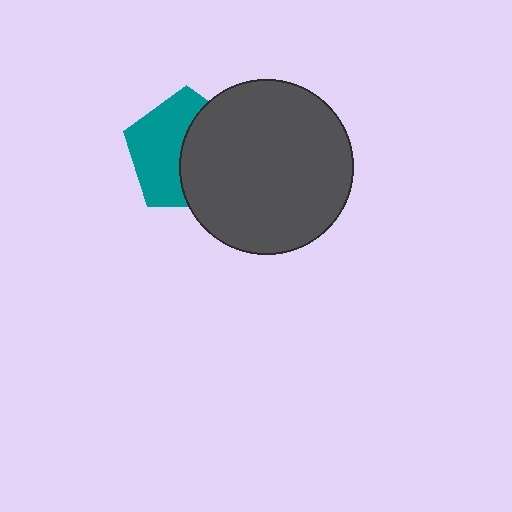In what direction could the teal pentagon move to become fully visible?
The teal pentagon could move left. That would shift it out from behind the dark gray circle entirely.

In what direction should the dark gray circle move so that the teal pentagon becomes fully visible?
The dark gray circle should move right. That is the shortest direction to clear the overlap and leave the teal pentagon fully visible.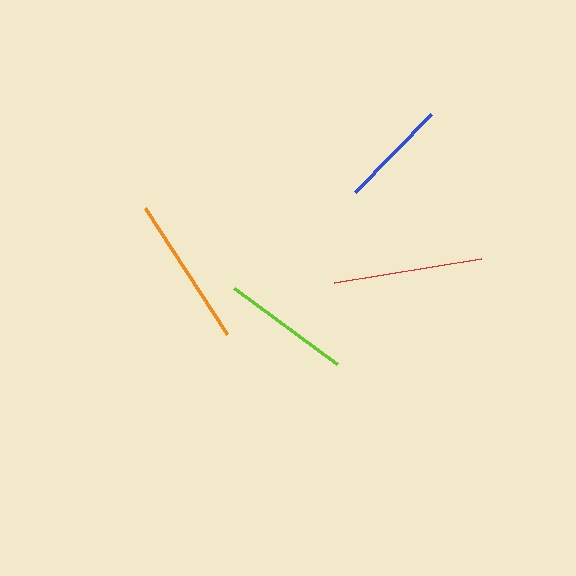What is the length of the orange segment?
The orange segment is approximately 150 pixels long.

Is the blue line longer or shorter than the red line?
The red line is longer than the blue line.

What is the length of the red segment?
The red segment is approximately 150 pixels long.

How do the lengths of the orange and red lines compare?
The orange and red lines are approximately the same length.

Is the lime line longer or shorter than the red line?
The red line is longer than the lime line.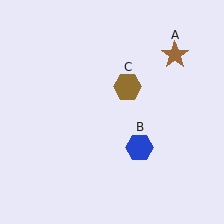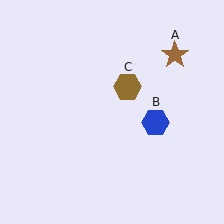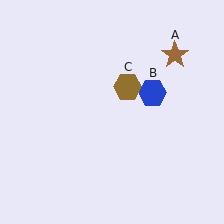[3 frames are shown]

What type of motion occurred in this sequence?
The blue hexagon (object B) rotated counterclockwise around the center of the scene.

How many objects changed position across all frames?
1 object changed position: blue hexagon (object B).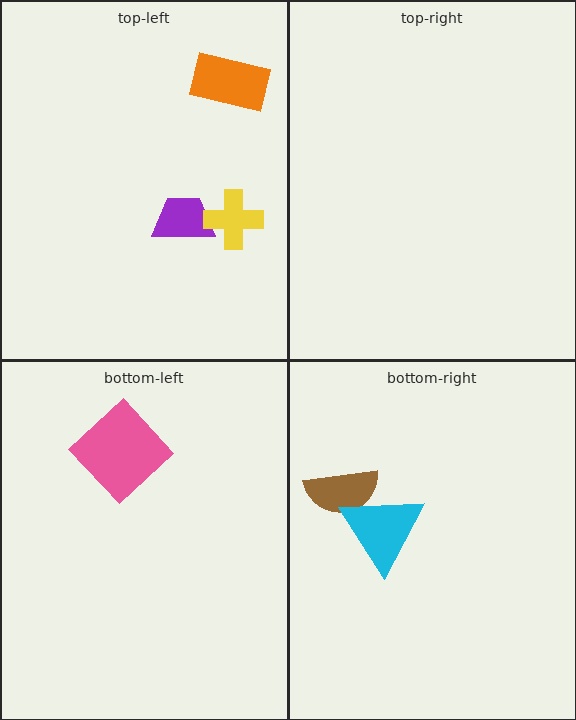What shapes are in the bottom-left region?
The pink diamond.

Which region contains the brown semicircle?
The bottom-right region.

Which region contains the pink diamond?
The bottom-left region.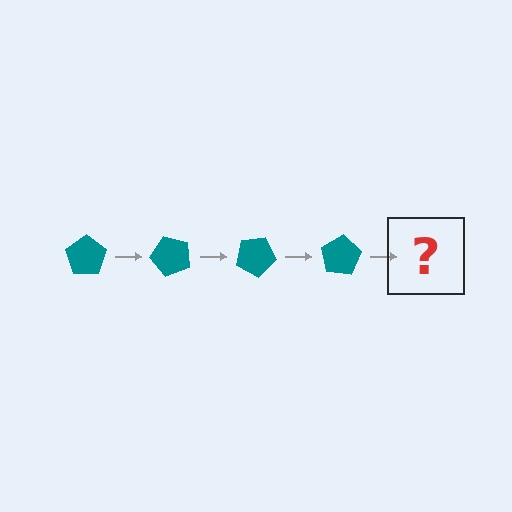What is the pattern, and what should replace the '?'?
The pattern is that the pentagon rotates 50 degrees each step. The '?' should be a teal pentagon rotated 200 degrees.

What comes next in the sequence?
The next element should be a teal pentagon rotated 200 degrees.